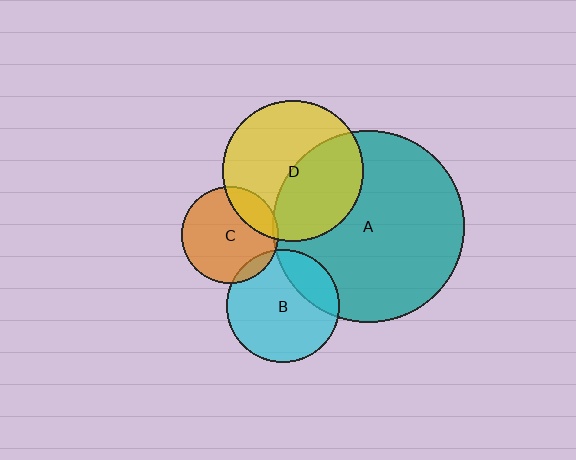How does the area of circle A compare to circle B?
Approximately 2.9 times.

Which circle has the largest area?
Circle A (teal).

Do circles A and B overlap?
Yes.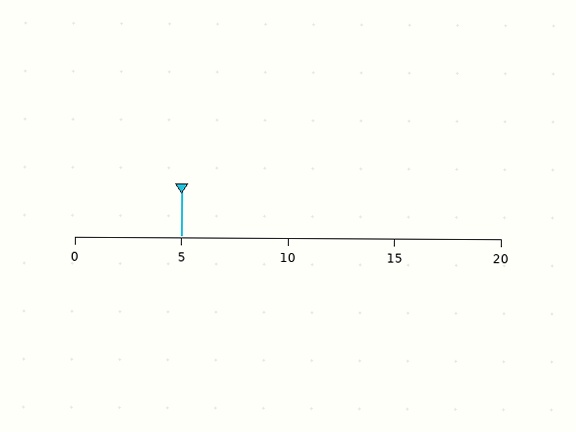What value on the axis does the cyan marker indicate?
The marker indicates approximately 5.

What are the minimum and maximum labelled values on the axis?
The axis runs from 0 to 20.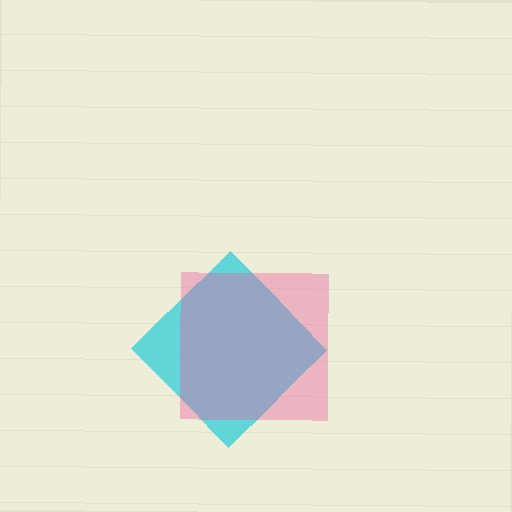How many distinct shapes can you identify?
There are 2 distinct shapes: a cyan diamond, a pink square.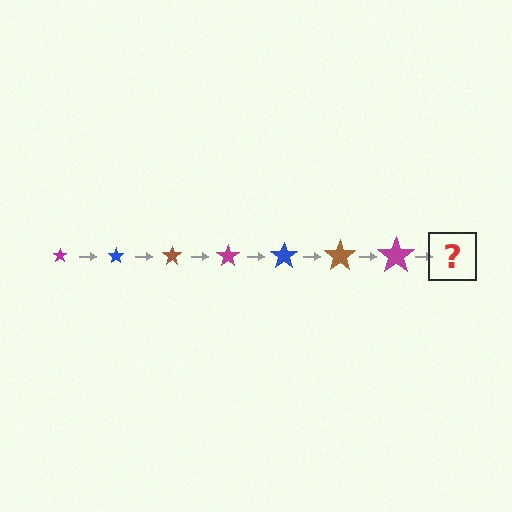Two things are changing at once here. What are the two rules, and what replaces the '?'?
The two rules are that the star grows larger each step and the color cycles through magenta, blue, and brown. The '?' should be a blue star, larger than the previous one.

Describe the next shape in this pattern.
It should be a blue star, larger than the previous one.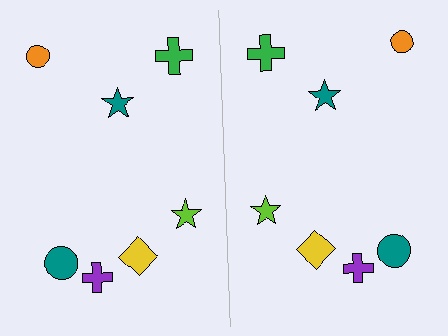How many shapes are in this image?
There are 14 shapes in this image.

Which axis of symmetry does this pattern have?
The pattern has a vertical axis of symmetry running through the center of the image.